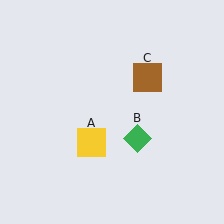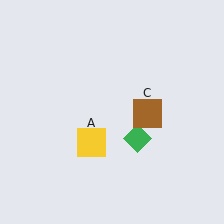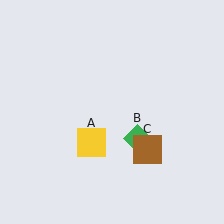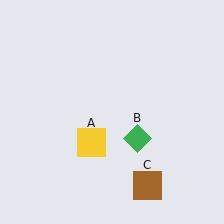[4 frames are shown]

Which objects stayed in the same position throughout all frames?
Yellow square (object A) and green diamond (object B) remained stationary.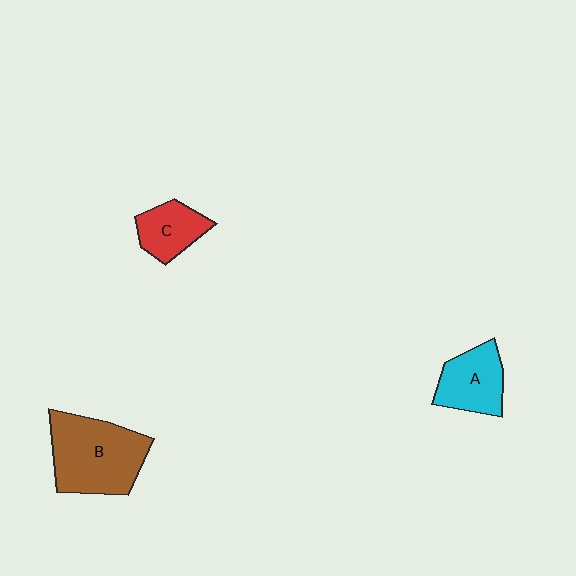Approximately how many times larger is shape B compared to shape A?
Approximately 1.7 times.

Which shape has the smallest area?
Shape C (red).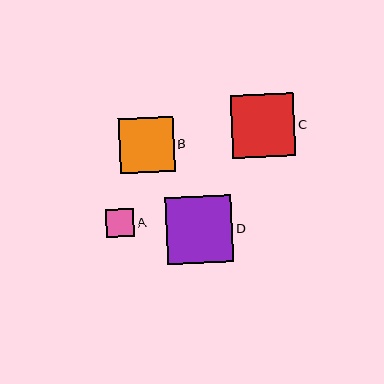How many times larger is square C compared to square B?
Square C is approximately 1.1 times the size of square B.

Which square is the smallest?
Square A is the smallest with a size of approximately 28 pixels.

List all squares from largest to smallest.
From largest to smallest: D, C, B, A.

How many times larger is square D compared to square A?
Square D is approximately 2.4 times the size of square A.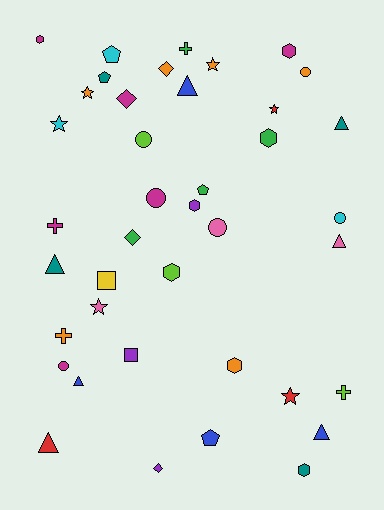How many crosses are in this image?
There are 4 crosses.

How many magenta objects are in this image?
There are 6 magenta objects.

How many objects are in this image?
There are 40 objects.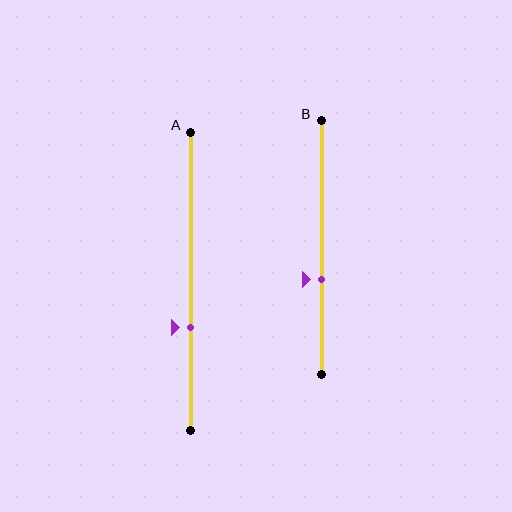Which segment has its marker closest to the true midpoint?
Segment B has its marker closest to the true midpoint.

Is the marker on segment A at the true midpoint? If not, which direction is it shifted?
No, the marker on segment A is shifted downward by about 15% of the segment length.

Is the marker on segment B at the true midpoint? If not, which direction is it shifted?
No, the marker on segment B is shifted downward by about 13% of the segment length.